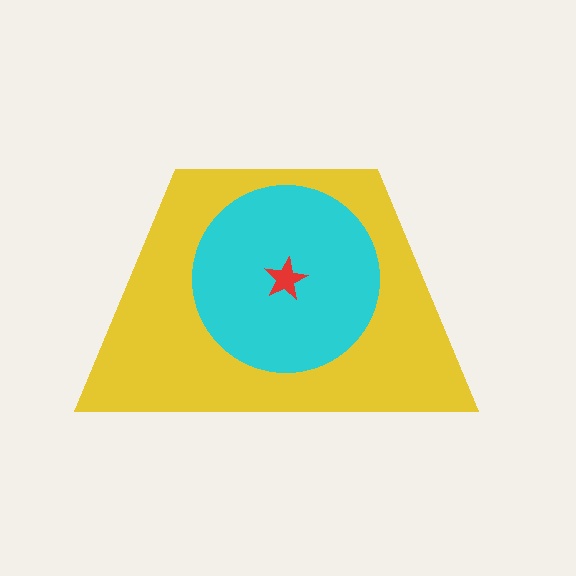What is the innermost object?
The red star.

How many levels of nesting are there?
3.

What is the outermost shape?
The yellow trapezoid.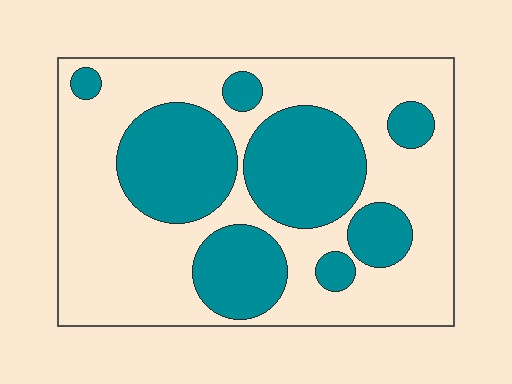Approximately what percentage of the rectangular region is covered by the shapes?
Approximately 35%.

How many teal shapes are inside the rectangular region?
8.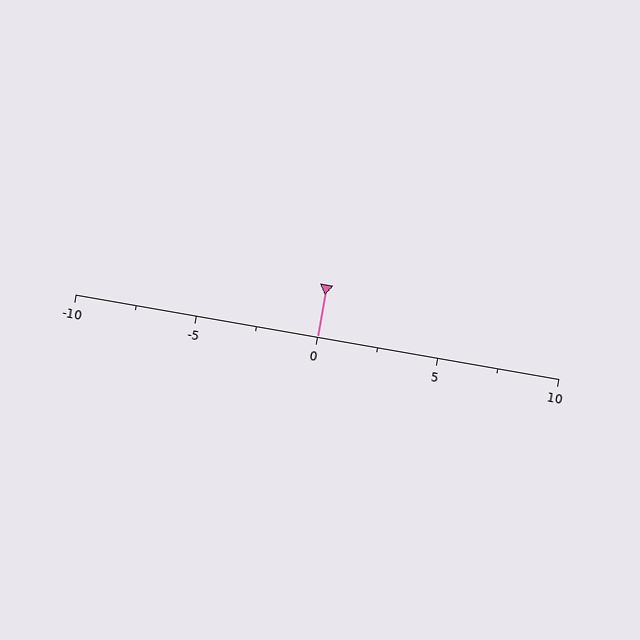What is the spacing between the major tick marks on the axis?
The major ticks are spaced 5 apart.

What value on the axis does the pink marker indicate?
The marker indicates approximately 0.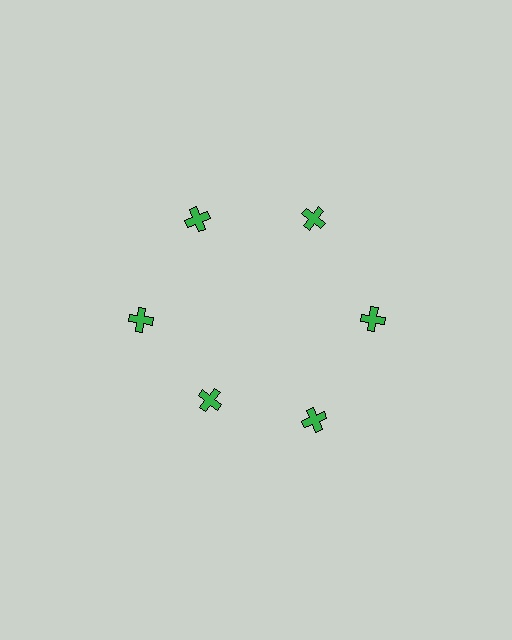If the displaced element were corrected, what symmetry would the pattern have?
It would have 6-fold rotational symmetry — the pattern would map onto itself every 60 degrees.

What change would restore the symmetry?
The symmetry would be restored by moving it outward, back onto the ring so that all 6 crosses sit at equal angles and equal distance from the center.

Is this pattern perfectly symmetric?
No. The 6 green crosses are arranged in a ring, but one element near the 7 o'clock position is pulled inward toward the center, breaking the 6-fold rotational symmetry.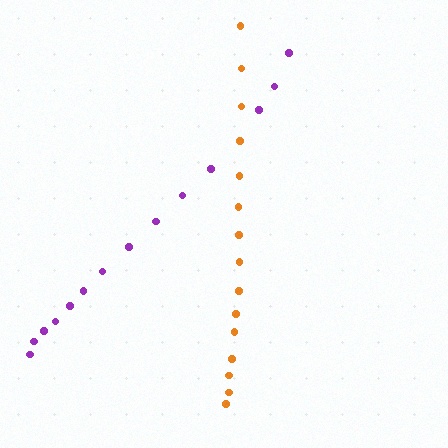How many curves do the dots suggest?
There are 2 distinct paths.